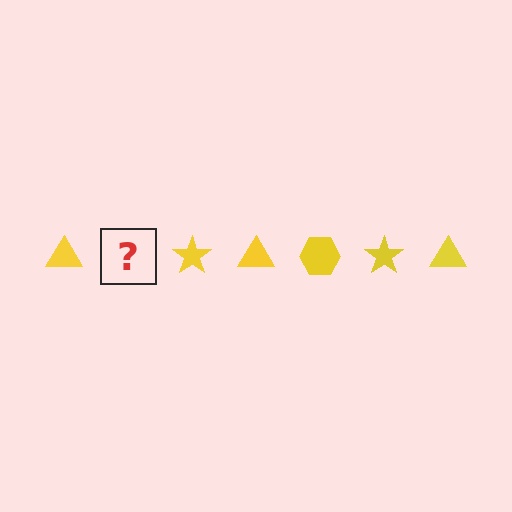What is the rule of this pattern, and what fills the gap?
The rule is that the pattern cycles through triangle, hexagon, star shapes in yellow. The gap should be filled with a yellow hexagon.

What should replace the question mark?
The question mark should be replaced with a yellow hexagon.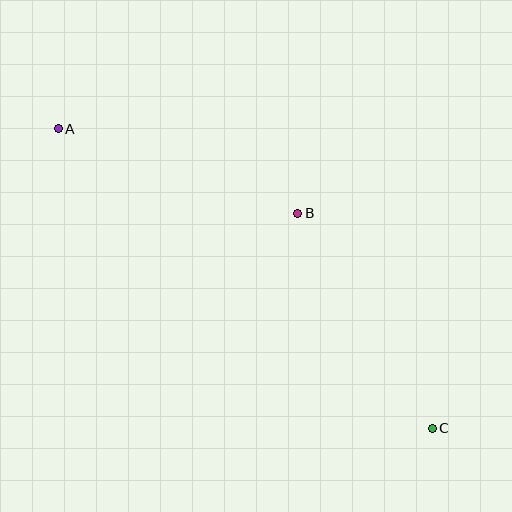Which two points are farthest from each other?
Points A and C are farthest from each other.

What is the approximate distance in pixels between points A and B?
The distance between A and B is approximately 254 pixels.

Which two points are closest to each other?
Points B and C are closest to each other.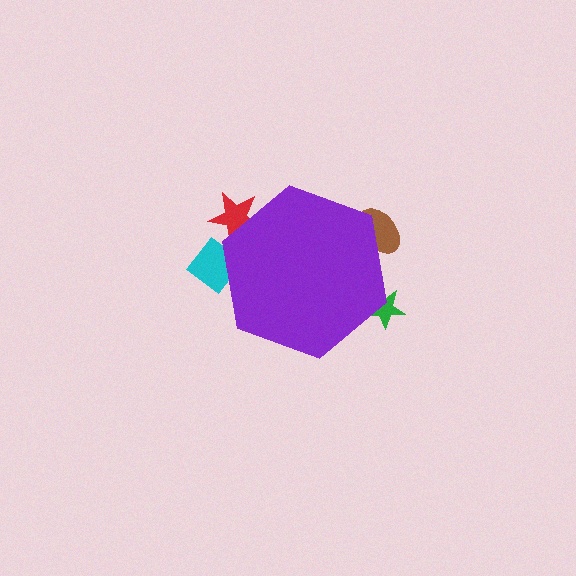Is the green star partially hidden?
Yes, the green star is partially hidden behind the purple hexagon.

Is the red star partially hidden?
Yes, the red star is partially hidden behind the purple hexagon.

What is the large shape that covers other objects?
A purple hexagon.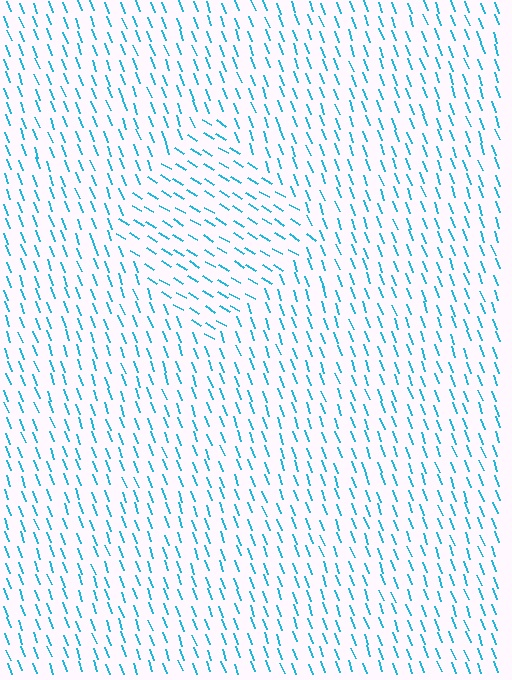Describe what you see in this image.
The image is filled with small cyan line segments. A diamond region in the image has lines oriented differently from the surrounding lines, creating a visible texture boundary.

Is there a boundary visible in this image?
Yes, there is a texture boundary formed by a change in line orientation.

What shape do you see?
I see a diamond.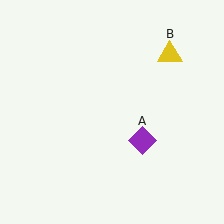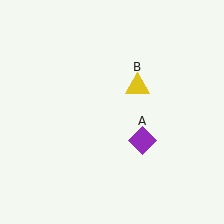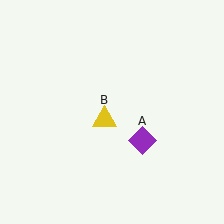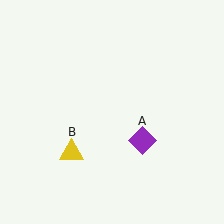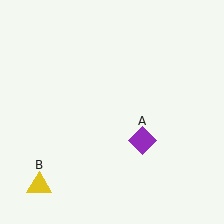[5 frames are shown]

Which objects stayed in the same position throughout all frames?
Purple diamond (object A) remained stationary.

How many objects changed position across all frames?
1 object changed position: yellow triangle (object B).